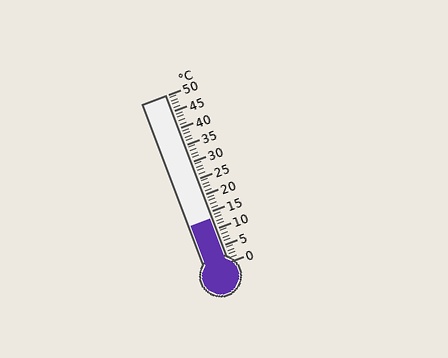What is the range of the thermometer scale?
The thermometer scale ranges from 0°C to 50°C.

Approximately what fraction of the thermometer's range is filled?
The thermometer is filled to approximately 25% of its range.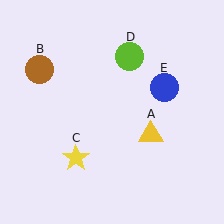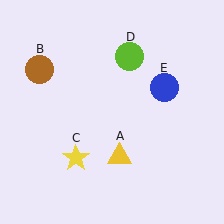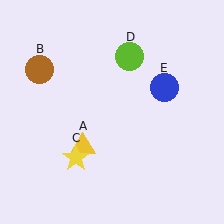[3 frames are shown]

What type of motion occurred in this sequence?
The yellow triangle (object A) rotated clockwise around the center of the scene.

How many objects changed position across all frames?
1 object changed position: yellow triangle (object A).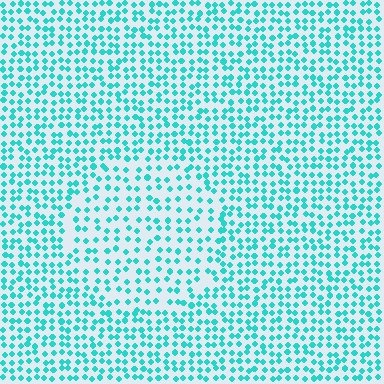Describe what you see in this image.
The image contains small cyan elements arranged at two different densities. A circle-shaped region is visible where the elements are less densely packed than the surrounding area.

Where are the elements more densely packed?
The elements are more densely packed outside the circle boundary.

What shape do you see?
I see a circle.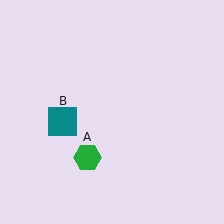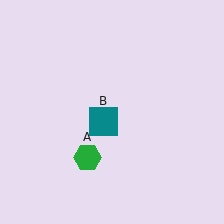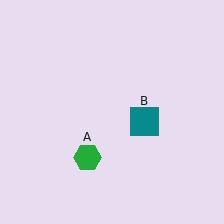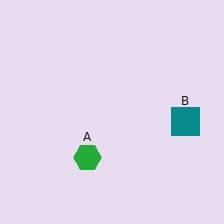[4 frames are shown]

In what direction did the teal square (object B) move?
The teal square (object B) moved right.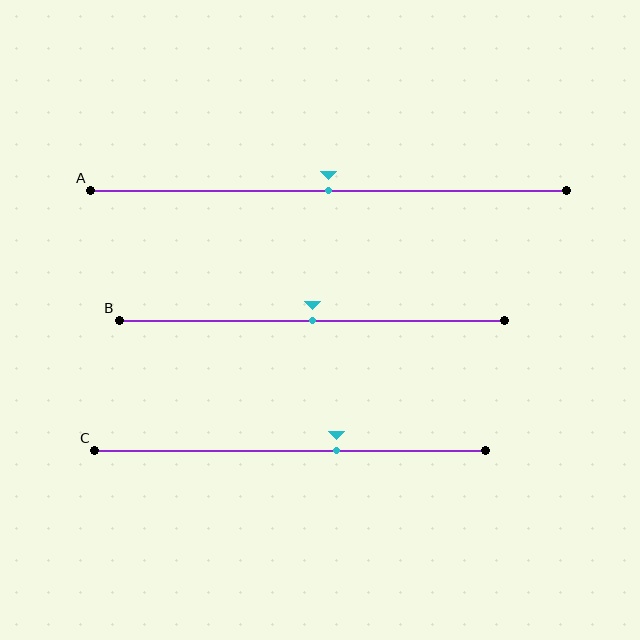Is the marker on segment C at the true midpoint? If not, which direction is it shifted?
No, the marker on segment C is shifted to the right by about 12% of the segment length.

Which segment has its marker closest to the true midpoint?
Segment A has its marker closest to the true midpoint.